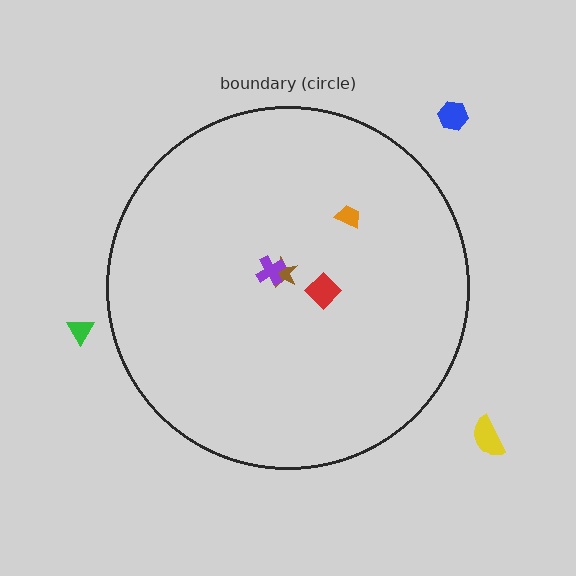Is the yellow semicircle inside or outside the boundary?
Outside.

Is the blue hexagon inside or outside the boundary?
Outside.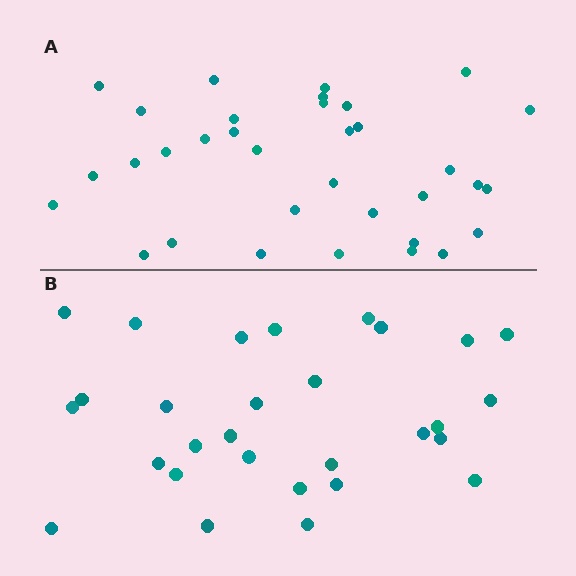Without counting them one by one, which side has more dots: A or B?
Region A (the top region) has more dots.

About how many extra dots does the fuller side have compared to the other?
Region A has about 5 more dots than region B.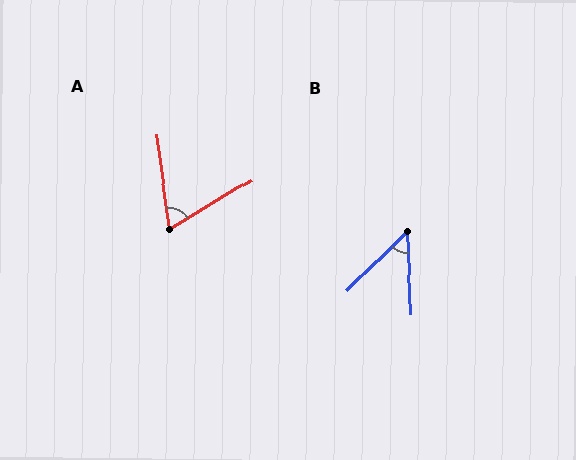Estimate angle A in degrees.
Approximately 67 degrees.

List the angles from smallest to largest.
B (48°), A (67°).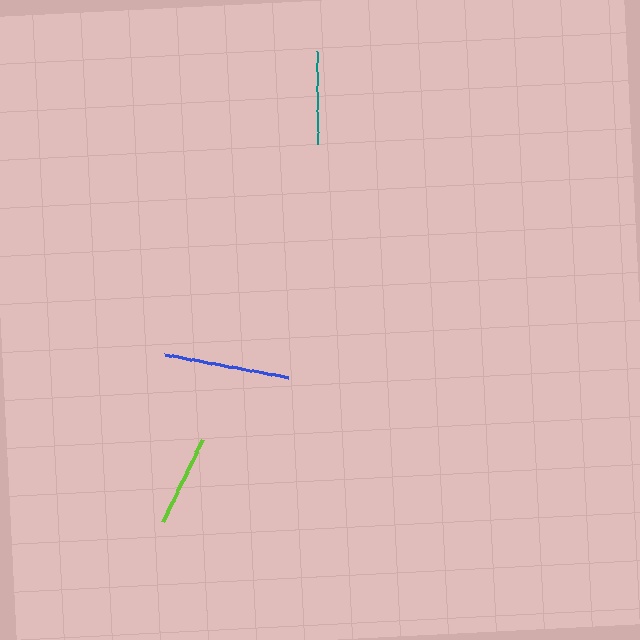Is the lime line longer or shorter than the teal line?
The teal line is longer than the lime line.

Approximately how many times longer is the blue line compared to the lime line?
The blue line is approximately 1.4 times the length of the lime line.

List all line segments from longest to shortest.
From longest to shortest: blue, teal, lime.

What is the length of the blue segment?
The blue segment is approximately 126 pixels long.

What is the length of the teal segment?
The teal segment is approximately 94 pixels long.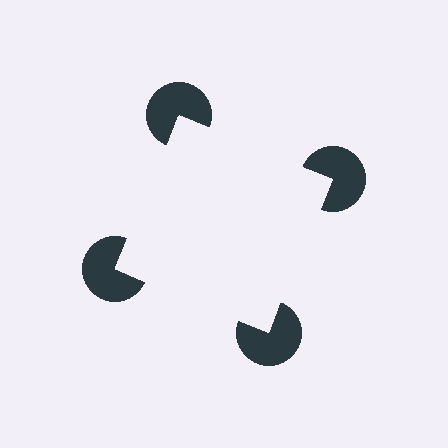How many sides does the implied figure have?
4 sides.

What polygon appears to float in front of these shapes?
An illusory square — its edges are inferred from the aligned wedge cuts in the pac-man discs, not physically drawn.